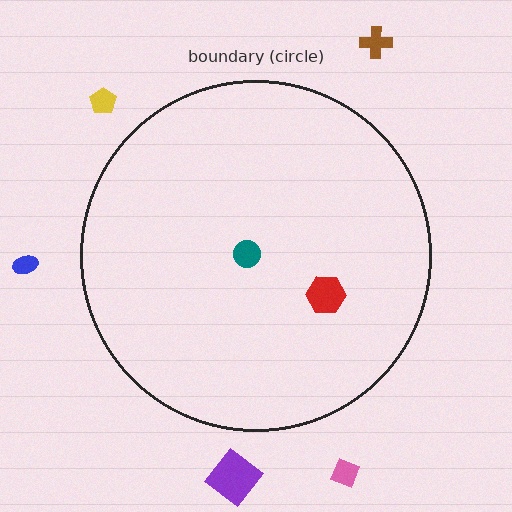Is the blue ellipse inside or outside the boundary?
Outside.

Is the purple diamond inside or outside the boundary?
Outside.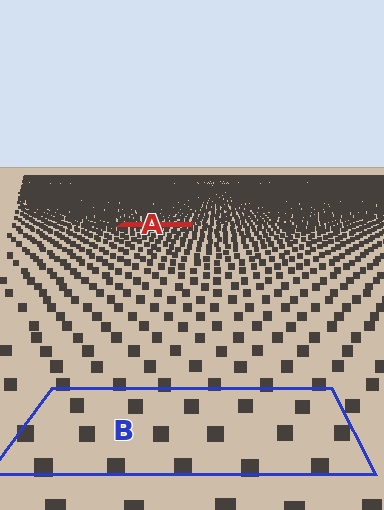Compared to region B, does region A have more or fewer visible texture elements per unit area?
Region A has more texture elements per unit area — they are packed more densely because it is farther away.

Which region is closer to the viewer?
Region B is closer. The texture elements there are larger and more spread out.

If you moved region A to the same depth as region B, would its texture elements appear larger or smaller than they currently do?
They would appear larger. At a closer depth, the same texture elements are projected at a bigger on-screen size.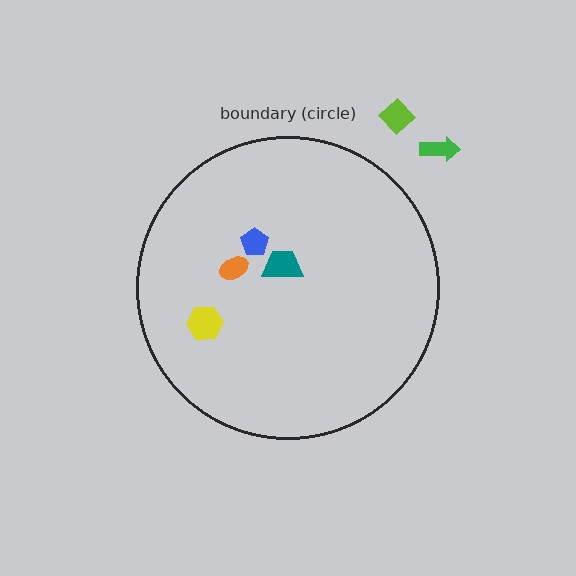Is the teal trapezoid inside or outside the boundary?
Inside.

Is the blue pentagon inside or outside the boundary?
Inside.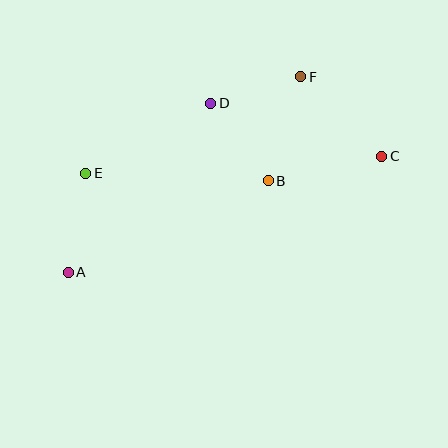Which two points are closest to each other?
Points D and F are closest to each other.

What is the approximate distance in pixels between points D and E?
The distance between D and E is approximately 143 pixels.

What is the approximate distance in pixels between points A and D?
The distance between A and D is approximately 221 pixels.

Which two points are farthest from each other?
Points A and C are farthest from each other.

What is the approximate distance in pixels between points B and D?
The distance between B and D is approximately 97 pixels.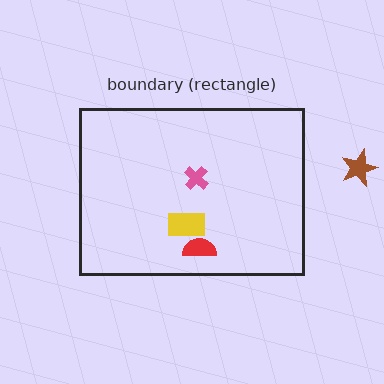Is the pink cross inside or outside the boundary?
Inside.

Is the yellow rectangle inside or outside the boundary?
Inside.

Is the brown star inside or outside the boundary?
Outside.